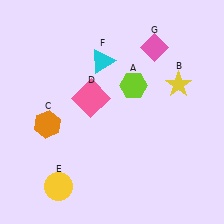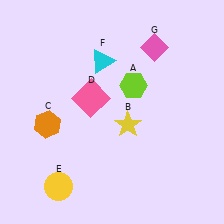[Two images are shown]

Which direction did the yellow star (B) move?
The yellow star (B) moved left.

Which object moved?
The yellow star (B) moved left.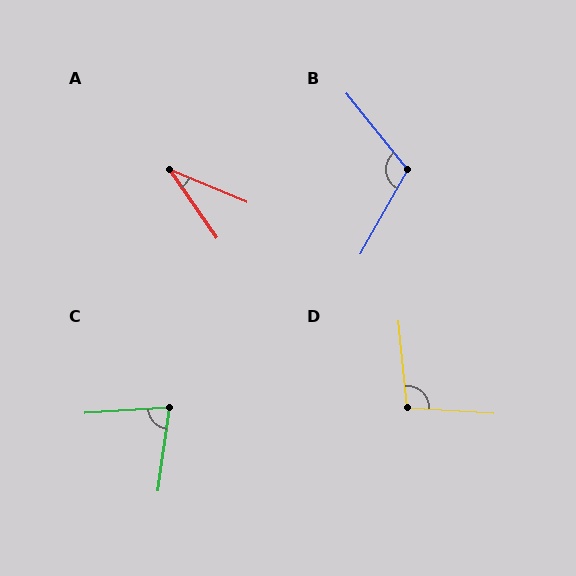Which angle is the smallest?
A, at approximately 32 degrees.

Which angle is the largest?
B, at approximately 112 degrees.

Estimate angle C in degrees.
Approximately 78 degrees.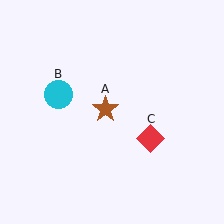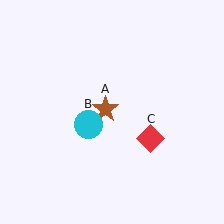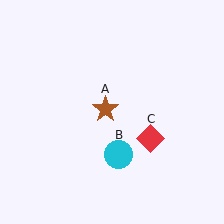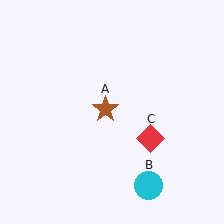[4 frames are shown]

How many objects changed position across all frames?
1 object changed position: cyan circle (object B).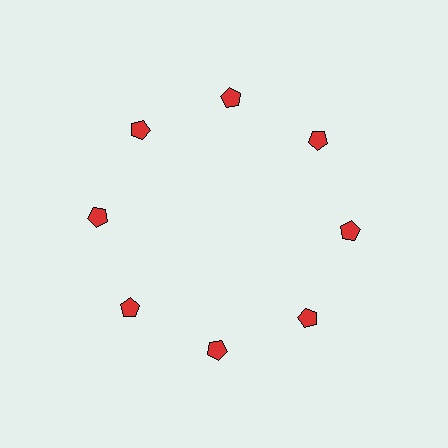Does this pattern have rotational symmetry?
Yes, this pattern has 8-fold rotational symmetry. It looks the same after rotating 45 degrees around the center.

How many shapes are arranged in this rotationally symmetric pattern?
There are 8 shapes, arranged in 8 groups of 1.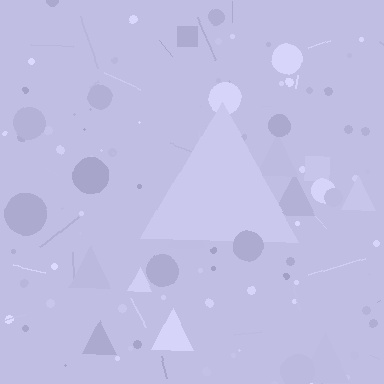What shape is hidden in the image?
A triangle is hidden in the image.